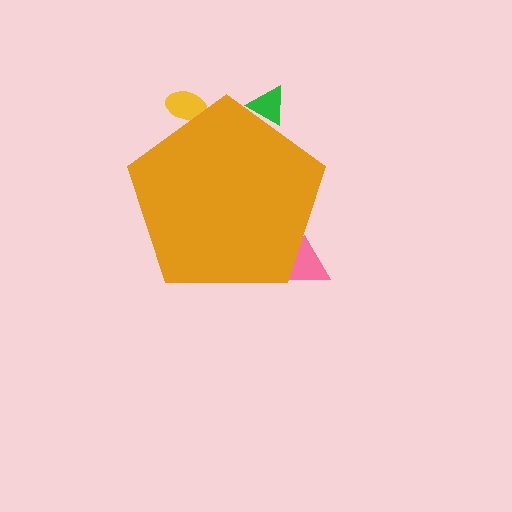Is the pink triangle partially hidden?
Yes, the pink triangle is partially hidden behind the orange pentagon.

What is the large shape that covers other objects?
An orange pentagon.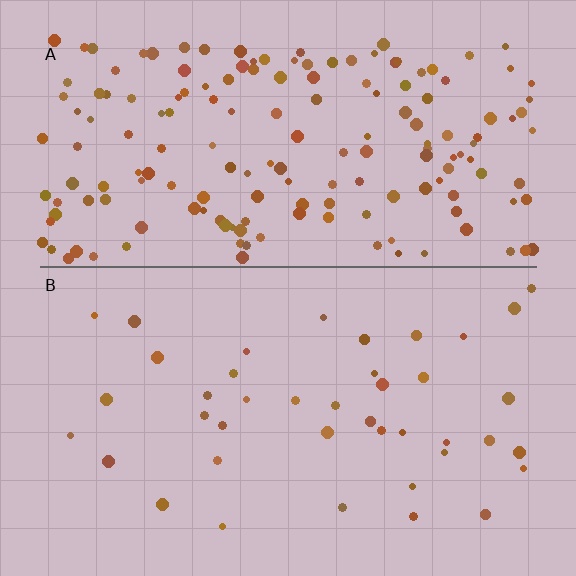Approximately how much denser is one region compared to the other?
Approximately 4.3× — region A over region B.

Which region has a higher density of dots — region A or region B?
A (the top).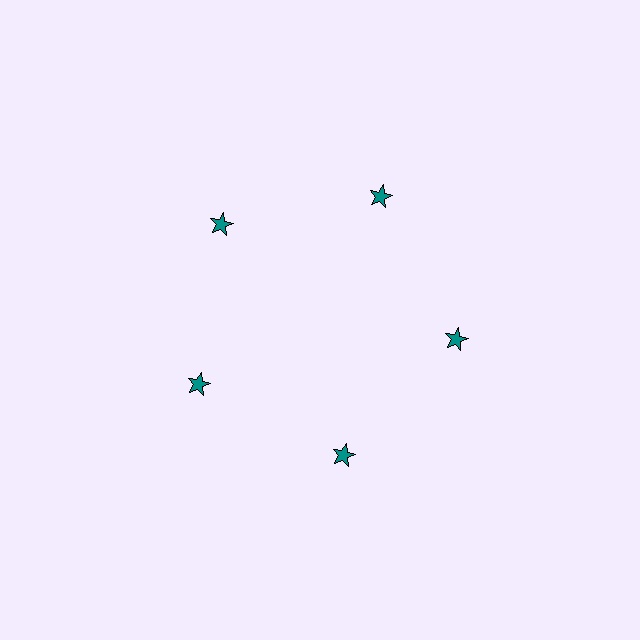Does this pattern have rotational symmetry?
Yes, this pattern has 5-fold rotational symmetry. It looks the same after rotating 72 degrees around the center.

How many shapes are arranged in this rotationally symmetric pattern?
There are 5 shapes, arranged in 5 groups of 1.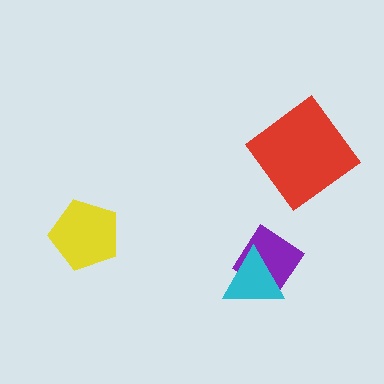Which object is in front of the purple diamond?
The cyan triangle is in front of the purple diamond.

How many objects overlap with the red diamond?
0 objects overlap with the red diamond.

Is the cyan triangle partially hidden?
No, no other shape covers it.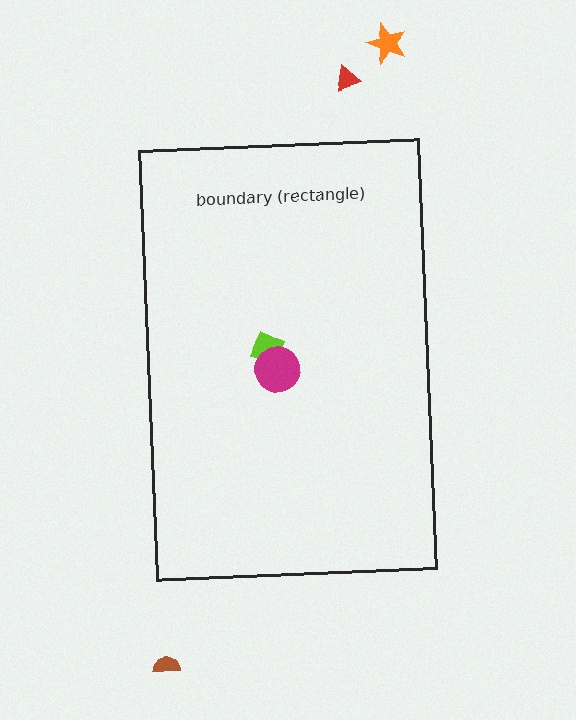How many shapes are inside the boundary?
2 inside, 3 outside.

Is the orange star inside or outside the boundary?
Outside.